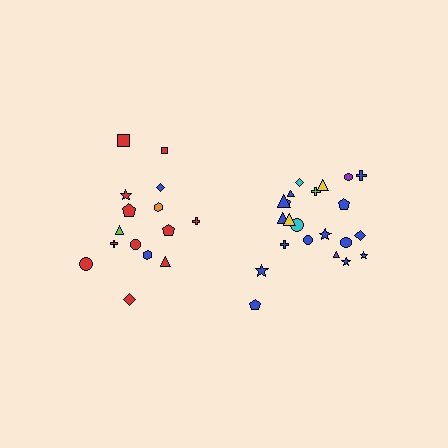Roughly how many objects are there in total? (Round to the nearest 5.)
Roughly 35 objects in total.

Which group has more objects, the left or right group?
The right group.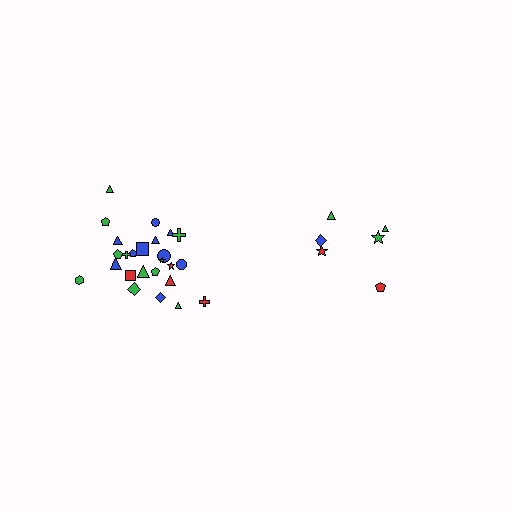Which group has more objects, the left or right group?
The left group.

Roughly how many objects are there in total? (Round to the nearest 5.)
Roughly 30 objects in total.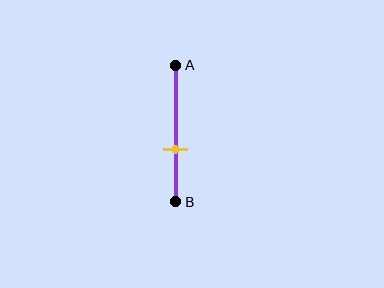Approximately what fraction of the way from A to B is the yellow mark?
The yellow mark is approximately 60% of the way from A to B.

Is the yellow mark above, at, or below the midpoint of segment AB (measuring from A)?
The yellow mark is below the midpoint of segment AB.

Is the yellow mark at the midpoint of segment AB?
No, the mark is at about 60% from A, not at the 50% midpoint.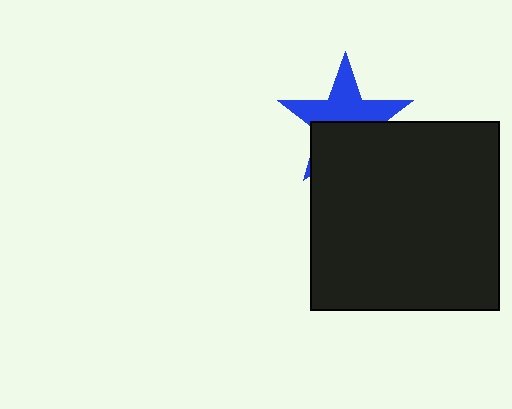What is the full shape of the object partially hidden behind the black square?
The partially hidden object is a blue star.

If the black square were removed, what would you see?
You would see the complete blue star.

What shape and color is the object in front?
The object in front is a black square.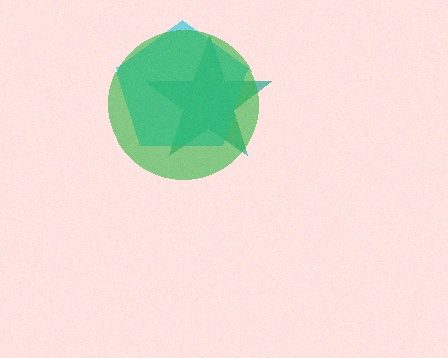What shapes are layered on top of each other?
The layered shapes are: a teal star, a cyan pentagon, a green circle.